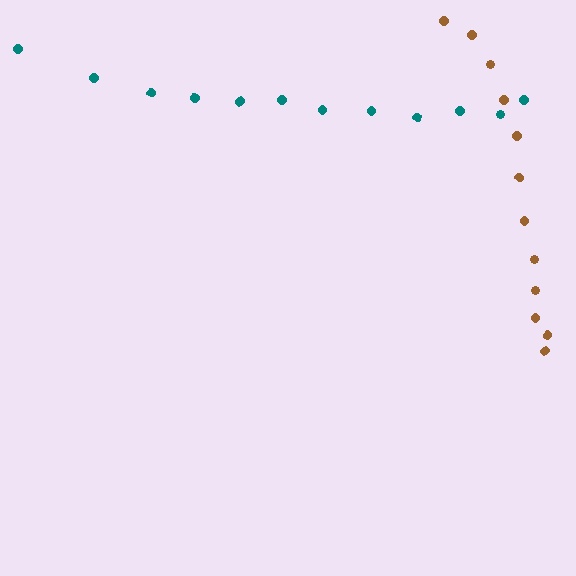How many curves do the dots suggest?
There are 2 distinct paths.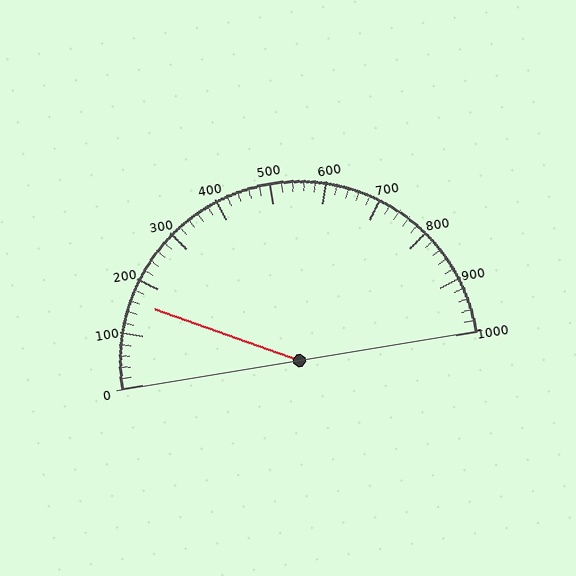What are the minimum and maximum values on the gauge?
The gauge ranges from 0 to 1000.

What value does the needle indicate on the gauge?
The needle indicates approximately 160.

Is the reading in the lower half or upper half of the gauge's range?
The reading is in the lower half of the range (0 to 1000).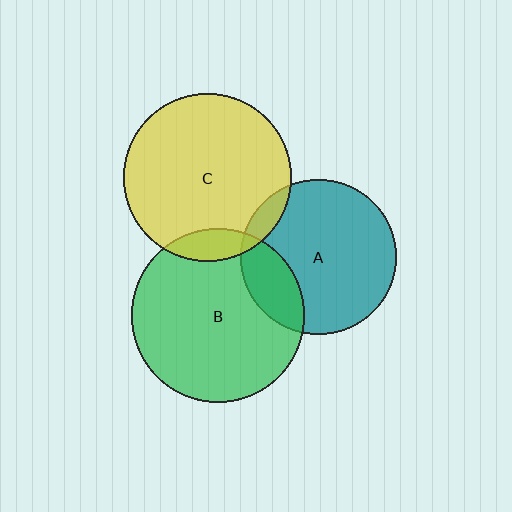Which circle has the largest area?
Circle B (green).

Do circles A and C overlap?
Yes.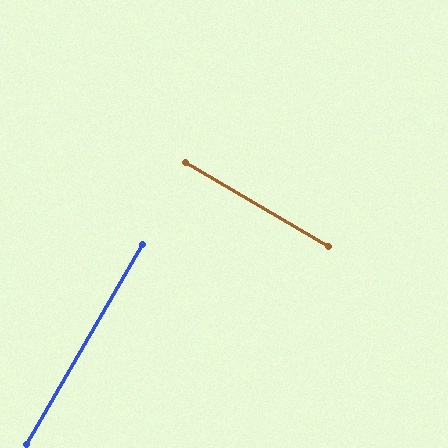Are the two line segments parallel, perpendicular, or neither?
Perpendicular — they meet at approximately 90°.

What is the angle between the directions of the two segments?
Approximately 90 degrees.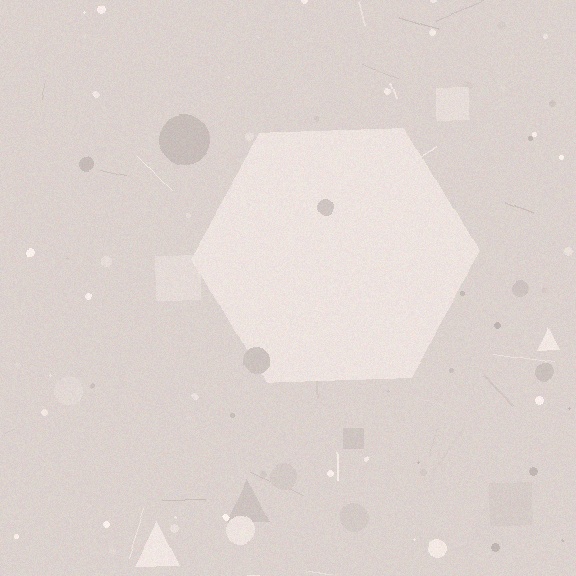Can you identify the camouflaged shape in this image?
The camouflaged shape is a hexagon.